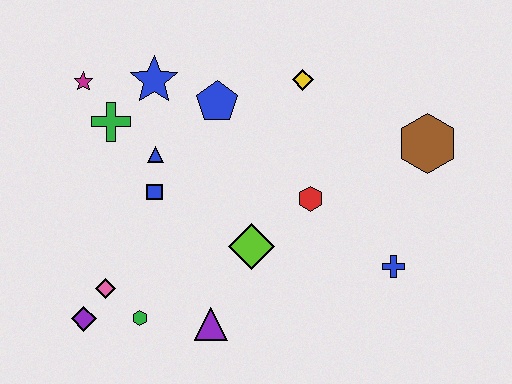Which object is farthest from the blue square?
The brown hexagon is farthest from the blue square.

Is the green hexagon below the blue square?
Yes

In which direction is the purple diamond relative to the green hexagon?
The purple diamond is to the left of the green hexagon.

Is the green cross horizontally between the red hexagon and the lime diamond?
No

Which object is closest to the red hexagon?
The lime diamond is closest to the red hexagon.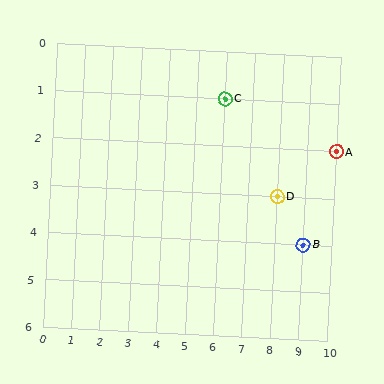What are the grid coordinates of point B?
Point B is at grid coordinates (9, 4).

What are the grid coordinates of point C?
Point C is at grid coordinates (6, 1).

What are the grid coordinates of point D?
Point D is at grid coordinates (8, 3).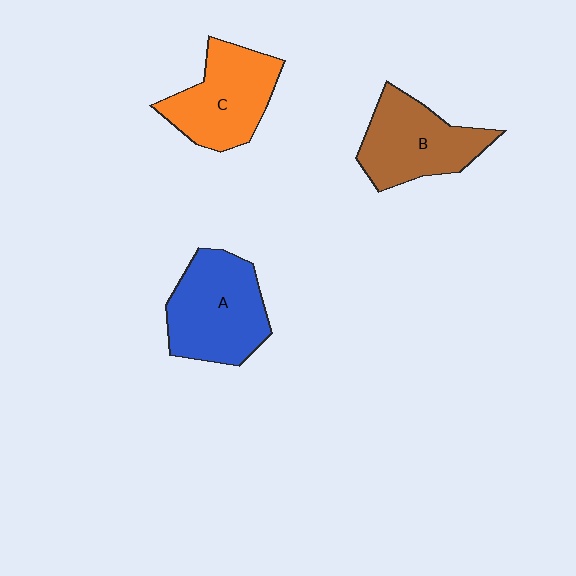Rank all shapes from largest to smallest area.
From largest to smallest: A (blue), C (orange), B (brown).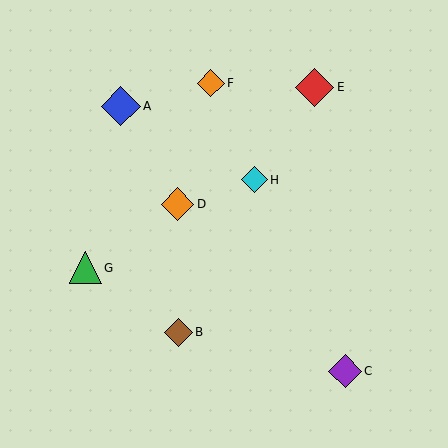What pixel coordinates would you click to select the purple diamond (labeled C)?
Click at (345, 371) to select the purple diamond C.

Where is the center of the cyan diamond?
The center of the cyan diamond is at (254, 180).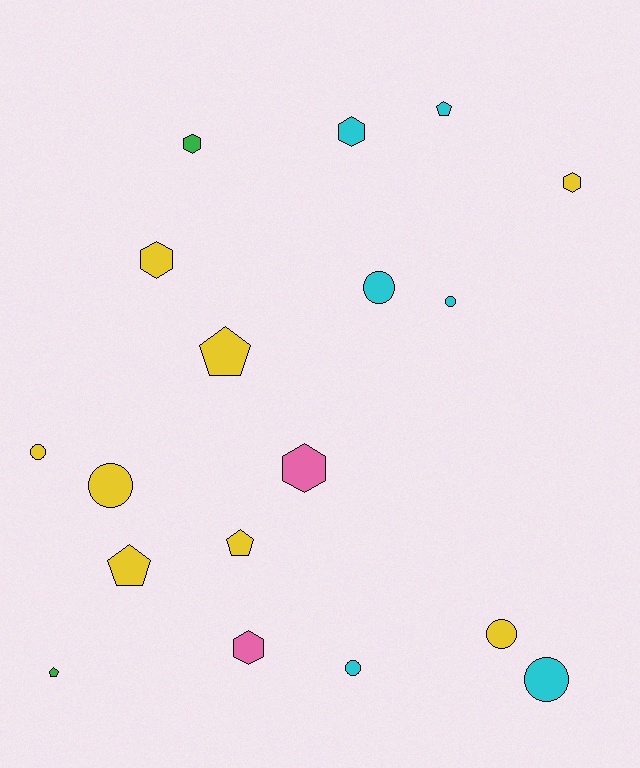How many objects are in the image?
There are 18 objects.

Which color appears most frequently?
Yellow, with 8 objects.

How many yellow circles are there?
There are 3 yellow circles.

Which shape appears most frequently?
Circle, with 7 objects.